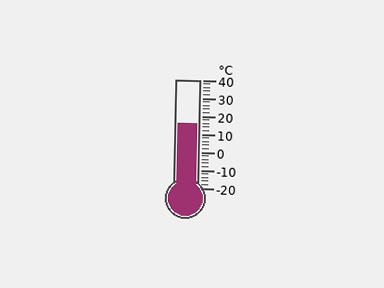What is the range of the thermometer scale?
The thermometer scale ranges from -20°C to 40°C.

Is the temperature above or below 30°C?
The temperature is below 30°C.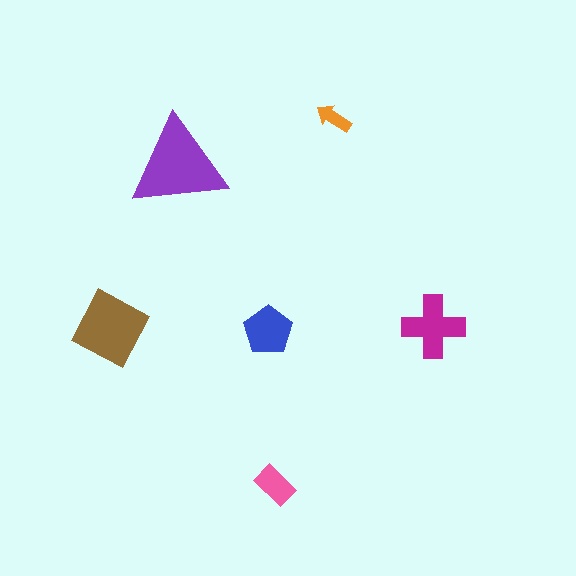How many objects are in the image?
There are 6 objects in the image.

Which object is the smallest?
The orange arrow.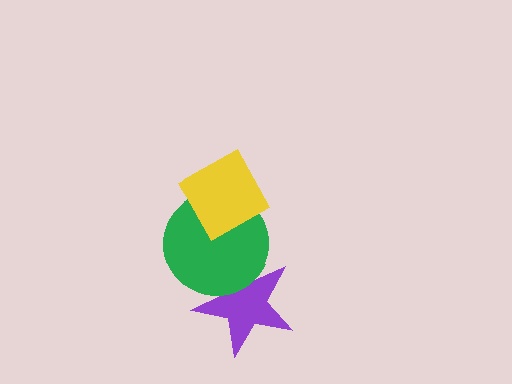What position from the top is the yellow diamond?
The yellow diamond is 1st from the top.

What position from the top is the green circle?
The green circle is 2nd from the top.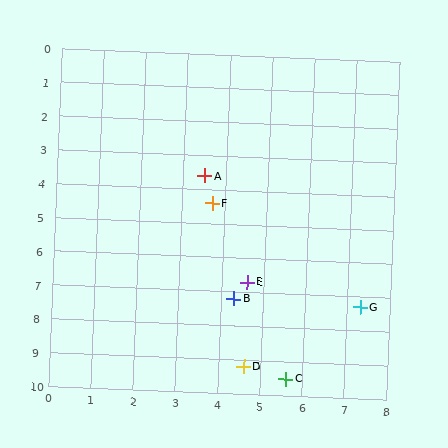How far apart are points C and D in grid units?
Points C and D are about 1.0 grid units apart.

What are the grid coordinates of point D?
Point D is at approximately (4.6, 9.2).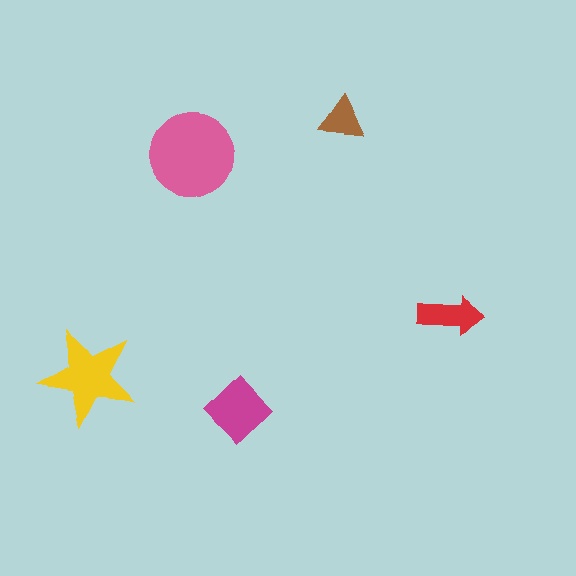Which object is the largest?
The pink circle.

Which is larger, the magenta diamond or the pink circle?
The pink circle.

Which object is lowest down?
The magenta diamond is bottommost.